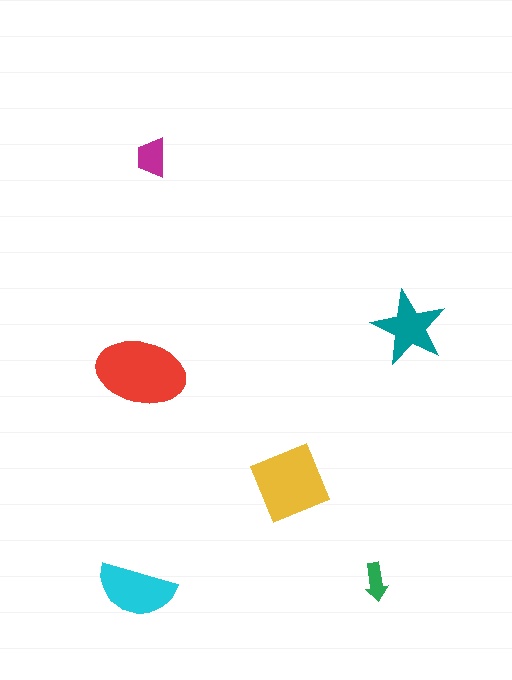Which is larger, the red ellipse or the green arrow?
The red ellipse.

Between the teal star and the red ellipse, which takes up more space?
The red ellipse.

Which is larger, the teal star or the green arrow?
The teal star.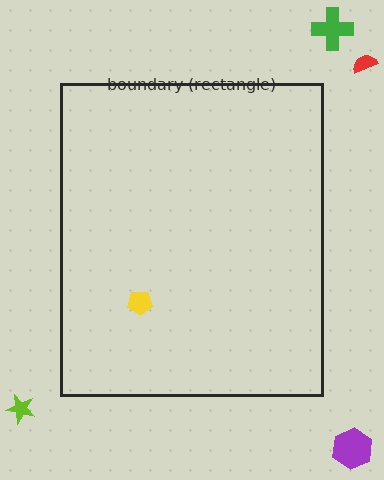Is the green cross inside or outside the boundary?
Outside.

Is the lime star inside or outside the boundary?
Outside.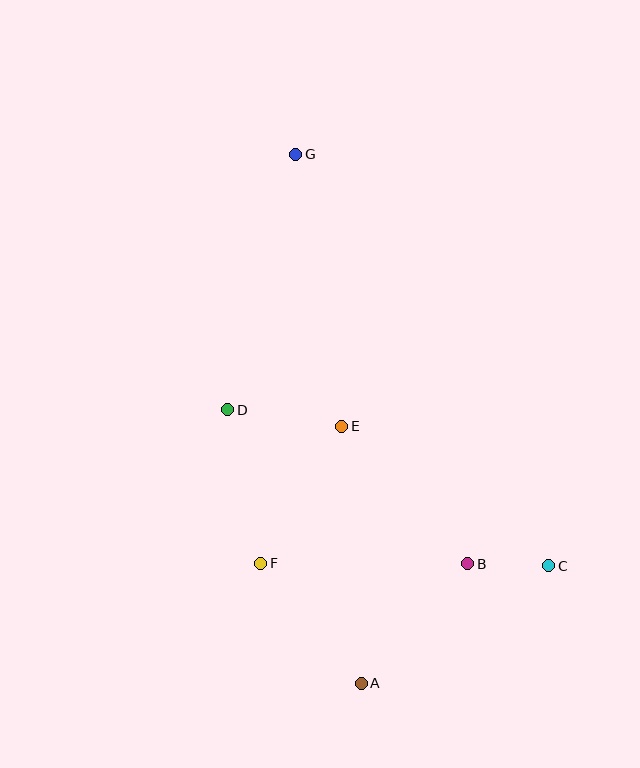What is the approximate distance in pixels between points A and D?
The distance between A and D is approximately 304 pixels.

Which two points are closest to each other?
Points B and C are closest to each other.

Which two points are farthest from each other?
Points A and G are farthest from each other.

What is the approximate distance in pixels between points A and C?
The distance between A and C is approximately 221 pixels.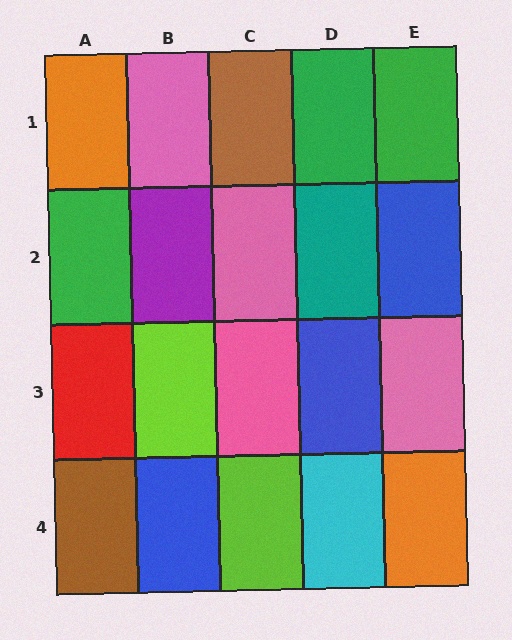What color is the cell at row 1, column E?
Green.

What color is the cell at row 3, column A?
Red.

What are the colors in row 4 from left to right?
Brown, blue, lime, cyan, orange.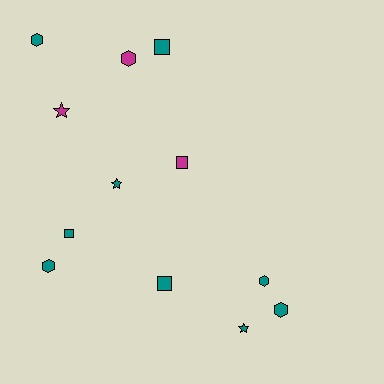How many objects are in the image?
There are 12 objects.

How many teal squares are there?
There are 3 teal squares.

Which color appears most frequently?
Teal, with 9 objects.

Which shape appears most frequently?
Hexagon, with 5 objects.